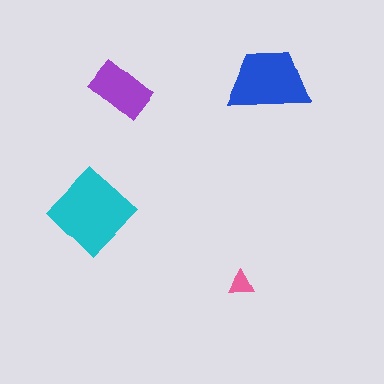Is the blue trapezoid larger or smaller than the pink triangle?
Larger.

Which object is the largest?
The cyan diamond.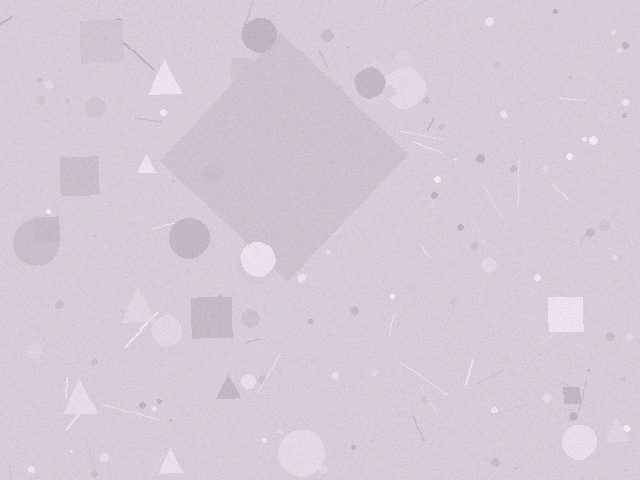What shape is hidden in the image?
A diamond is hidden in the image.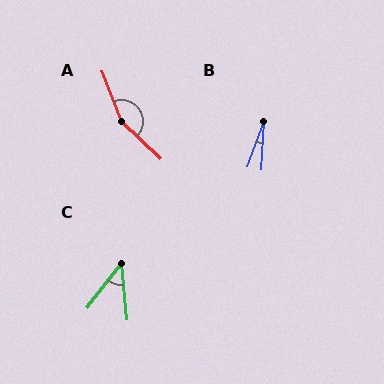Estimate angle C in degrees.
Approximately 43 degrees.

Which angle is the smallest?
B, at approximately 17 degrees.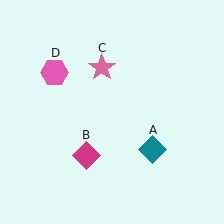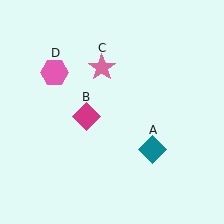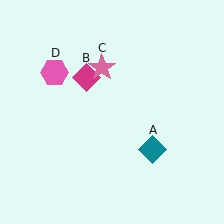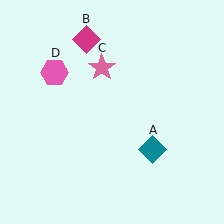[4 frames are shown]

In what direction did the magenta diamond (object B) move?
The magenta diamond (object B) moved up.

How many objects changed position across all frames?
1 object changed position: magenta diamond (object B).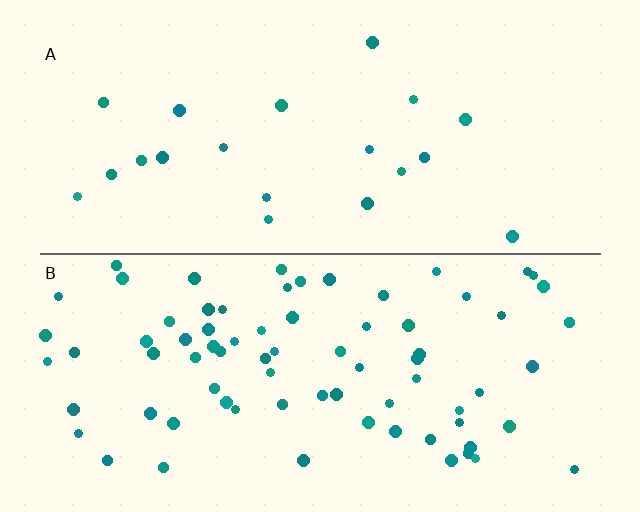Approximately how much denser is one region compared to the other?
Approximately 3.8× — region B over region A.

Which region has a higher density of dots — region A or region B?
B (the bottom).